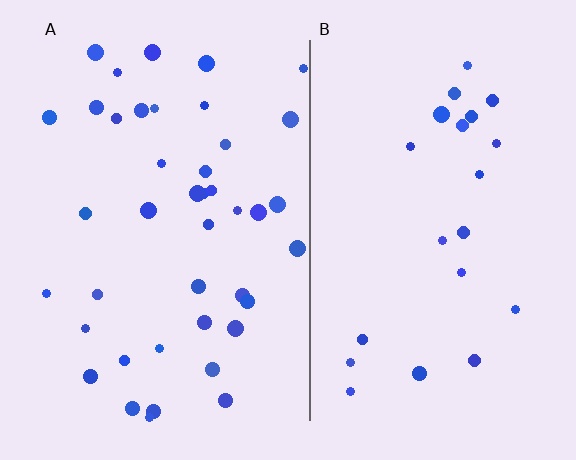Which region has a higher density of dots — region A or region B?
A (the left).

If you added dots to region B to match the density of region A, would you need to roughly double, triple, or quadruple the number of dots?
Approximately double.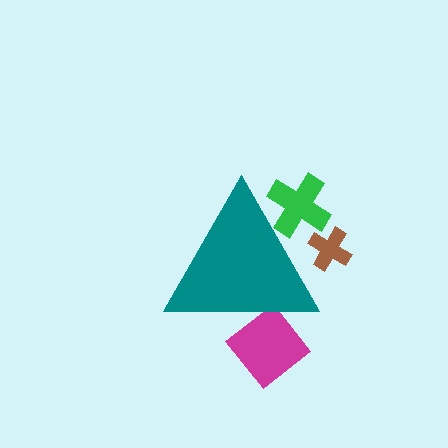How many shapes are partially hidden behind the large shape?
3 shapes are partially hidden.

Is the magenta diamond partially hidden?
Yes, the magenta diamond is partially hidden behind the teal triangle.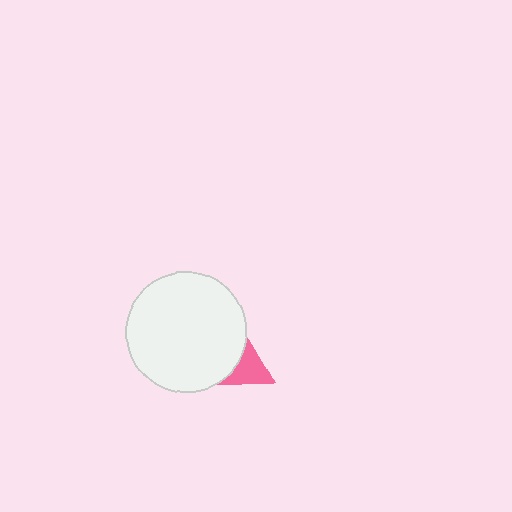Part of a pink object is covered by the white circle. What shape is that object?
It is a triangle.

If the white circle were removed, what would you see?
You would see the complete pink triangle.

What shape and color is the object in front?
The object in front is a white circle.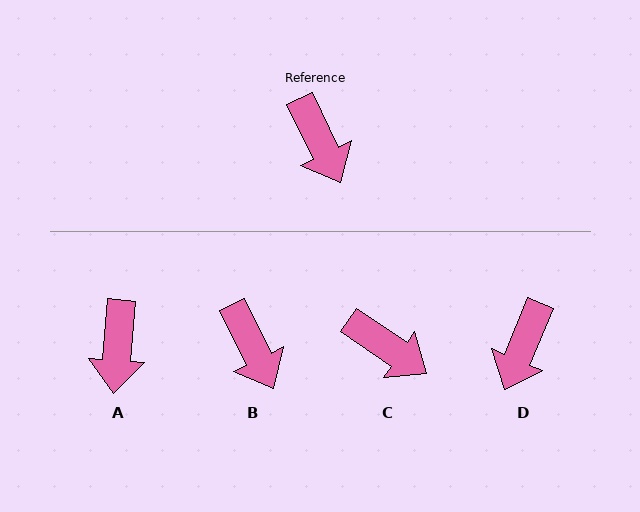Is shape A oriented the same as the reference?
No, it is off by about 31 degrees.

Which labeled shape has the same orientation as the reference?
B.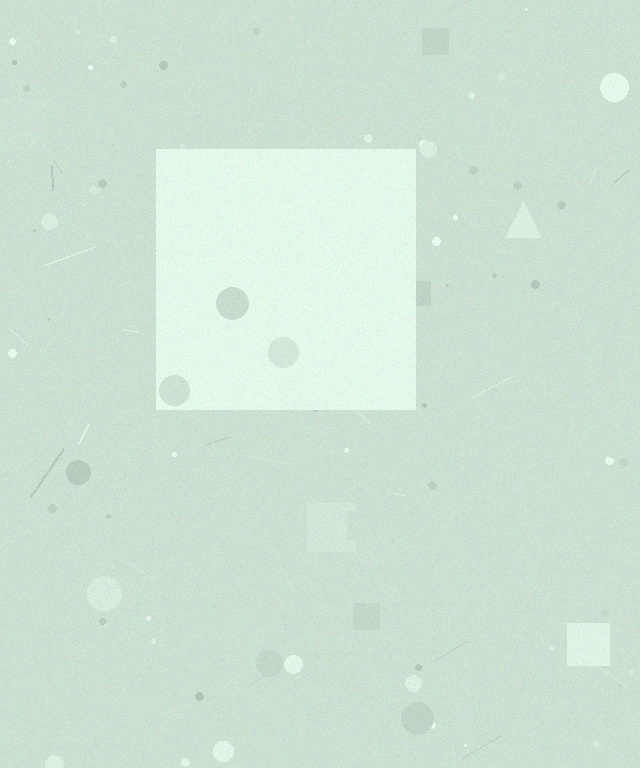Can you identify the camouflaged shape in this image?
The camouflaged shape is a square.